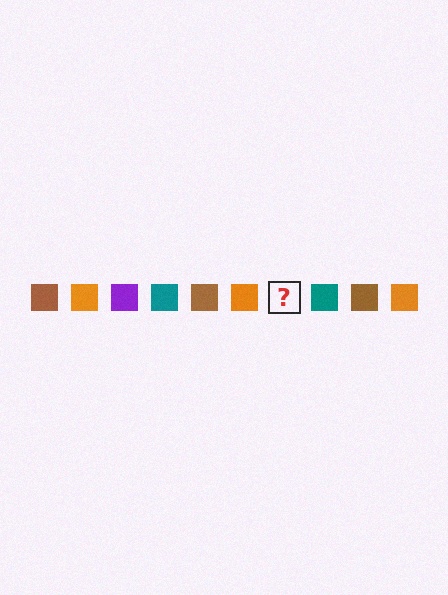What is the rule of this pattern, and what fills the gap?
The rule is that the pattern cycles through brown, orange, purple, teal squares. The gap should be filled with a purple square.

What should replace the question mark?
The question mark should be replaced with a purple square.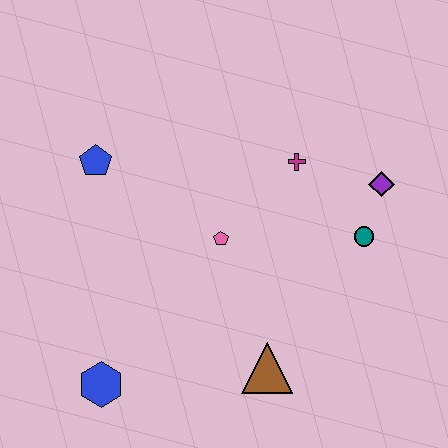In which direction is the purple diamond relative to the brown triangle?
The purple diamond is above the brown triangle.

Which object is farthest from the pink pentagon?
The blue hexagon is farthest from the pink pentagon.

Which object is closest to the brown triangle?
The pink pentagon is closest to the brown triangle.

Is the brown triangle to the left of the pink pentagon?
No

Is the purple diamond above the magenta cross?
No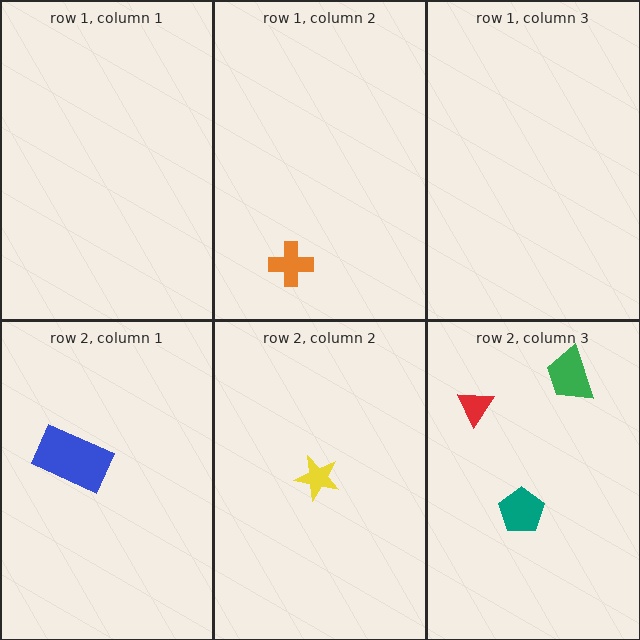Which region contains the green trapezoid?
The row 2, column 3 region.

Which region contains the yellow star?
The row 2, column 2 region.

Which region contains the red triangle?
The row 2, column 3 region.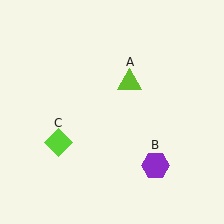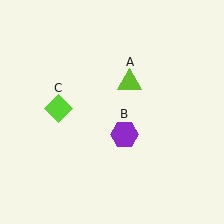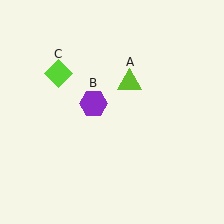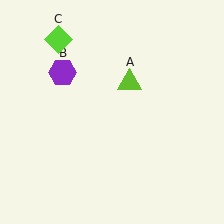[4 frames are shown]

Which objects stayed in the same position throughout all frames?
Lime triangle (object A) remained stationary.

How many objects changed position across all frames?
2 objects changed position: purple hexagon (object B), lime diamond (object C).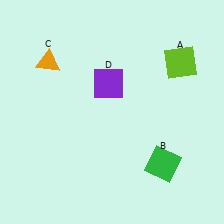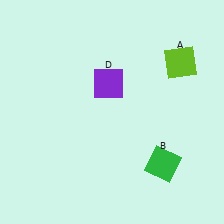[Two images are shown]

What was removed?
The orange triangle (C) was removed in Image 2.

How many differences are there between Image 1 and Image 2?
There is 1 difference between the two images.